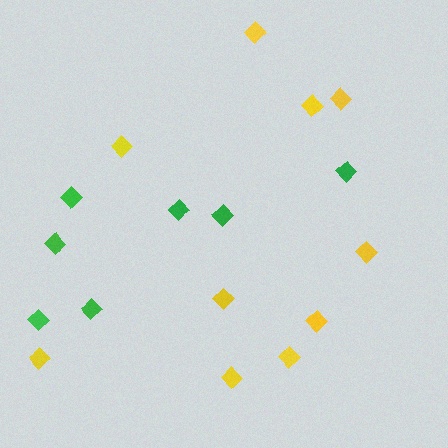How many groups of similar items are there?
There are 2 groups: one group of green diamonds (7) and one group of yellow diamonds (10).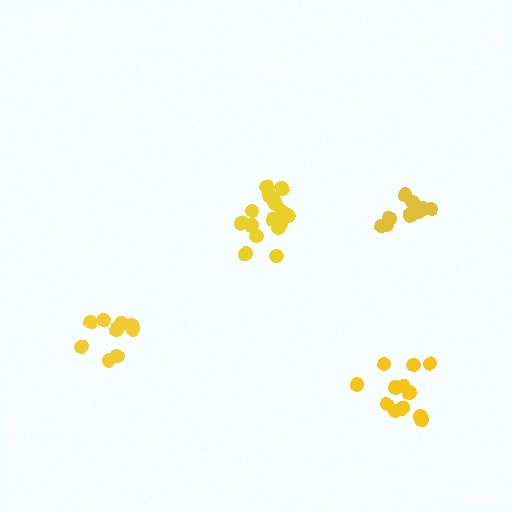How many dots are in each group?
Group 1: 16 dots, Group 2: 12 dots, Group 3: 10 dots, Group 4: 10 dots (48 total).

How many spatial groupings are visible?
There are 4 spatial groupings.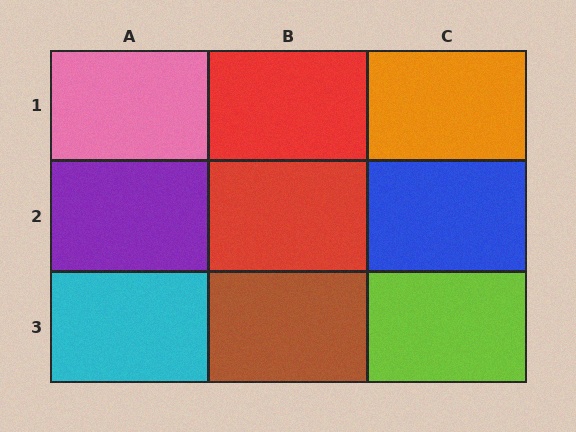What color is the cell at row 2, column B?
Red.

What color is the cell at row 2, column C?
Blue.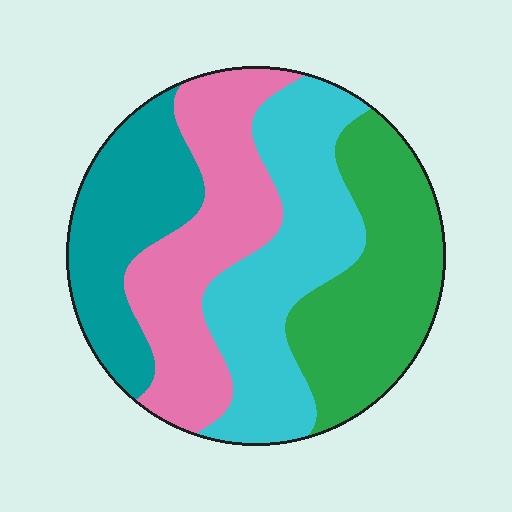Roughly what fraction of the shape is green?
Green covers around 25% of the shape.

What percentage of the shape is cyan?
Cyan takes up between a quarter and a half of the shape.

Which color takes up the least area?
Teal, at roughly 20%.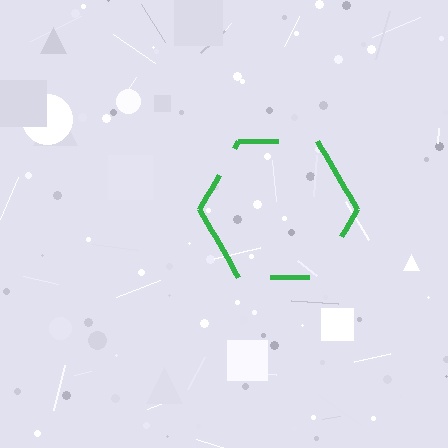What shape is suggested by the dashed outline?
The dashed outline suggests a hexagon.